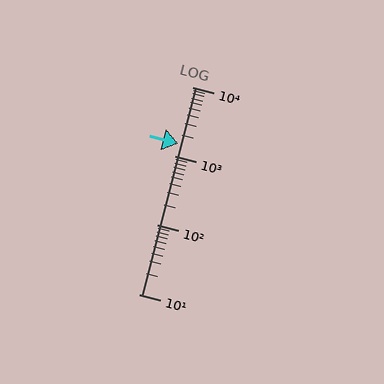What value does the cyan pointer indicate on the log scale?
The pointer indicates approximately 1500.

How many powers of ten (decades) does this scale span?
The scale spans 3 decades, from 10 to 10000.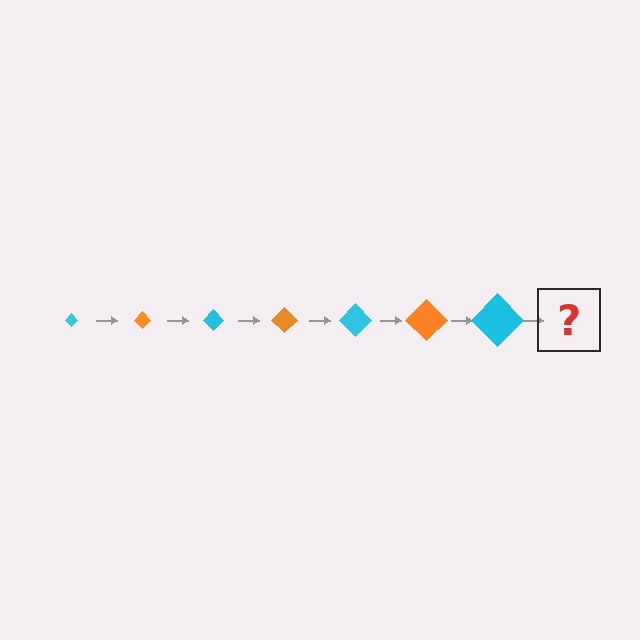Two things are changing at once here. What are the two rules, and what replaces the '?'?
The two rules are that the diamond grows larger each step and the color cycles through cyan and orange. The '?' should be an orange diamond, larger than the previous one.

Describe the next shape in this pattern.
It should be an orange diamond, larger than the previous one.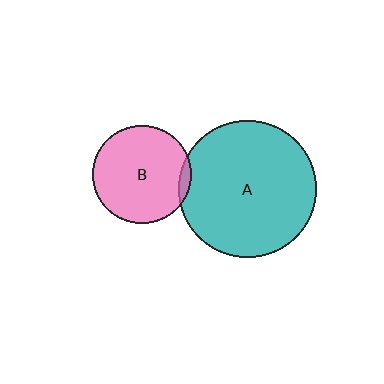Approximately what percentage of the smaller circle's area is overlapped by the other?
Approximately 5%.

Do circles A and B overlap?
Yes.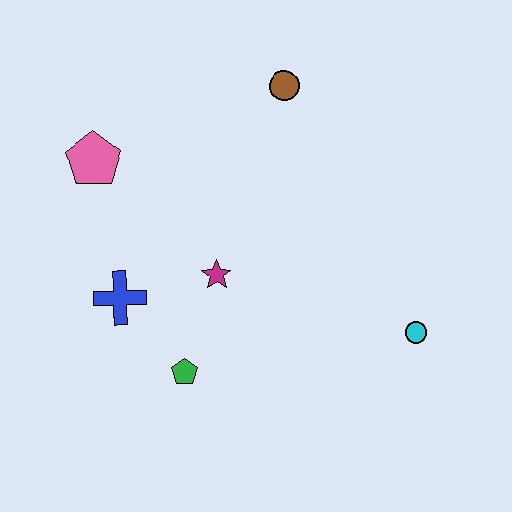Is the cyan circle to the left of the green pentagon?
No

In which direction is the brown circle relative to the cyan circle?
The brown circle is above the cyan circle.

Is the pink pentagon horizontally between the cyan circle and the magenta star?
No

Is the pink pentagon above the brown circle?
No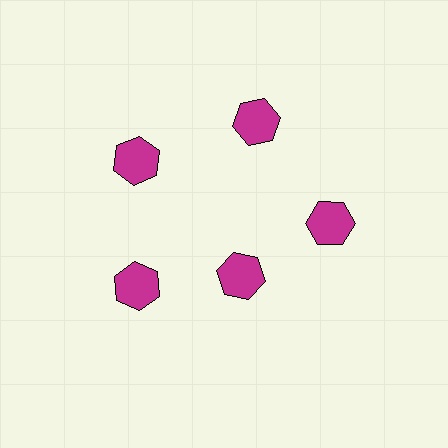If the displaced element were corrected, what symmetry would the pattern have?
It would have 5-fold rotational symmetry — the pattern would map onto itself every 72 degrees.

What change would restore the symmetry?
The symmetry would be restored by moving it outward, back onto the ring so that all 5 hexagons sit at equal angles and equal distance from the center.